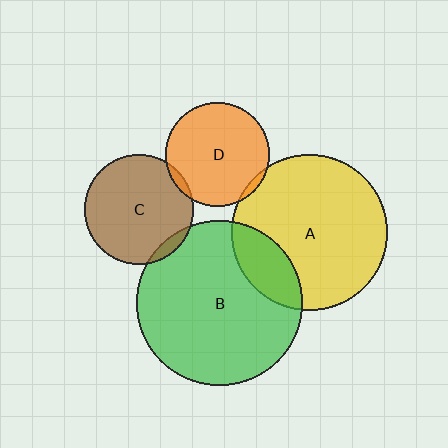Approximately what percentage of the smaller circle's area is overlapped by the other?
Approximately 5%.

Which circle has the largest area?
Circle B (green).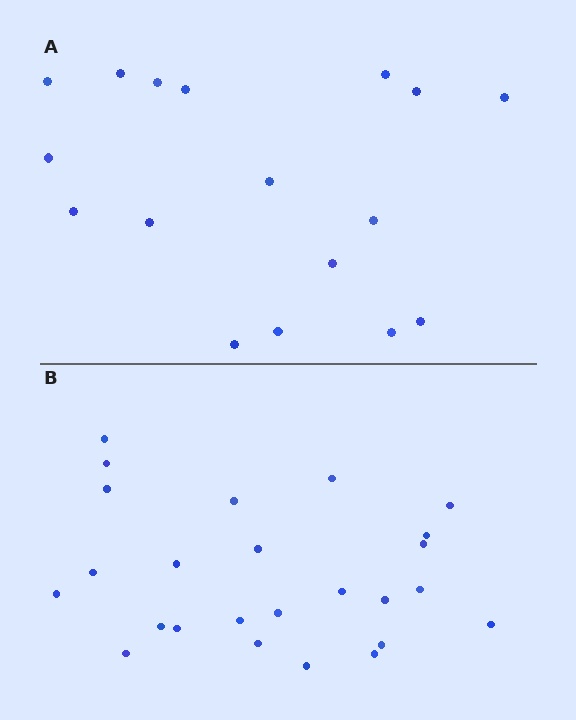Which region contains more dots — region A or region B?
Region B (the bottom region) has more dots.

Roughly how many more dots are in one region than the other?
Region B has roughly 8 or so more dots than region A.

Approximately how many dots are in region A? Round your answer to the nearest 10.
About 20 dots. (The exact count is 17, which rounds to 20.)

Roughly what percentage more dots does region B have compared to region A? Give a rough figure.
About 45% more.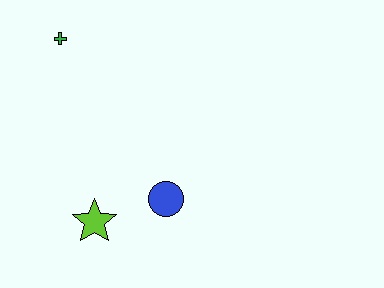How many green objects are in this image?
There is 1 green object.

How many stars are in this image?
There is 1 star.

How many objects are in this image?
There are 3 objects.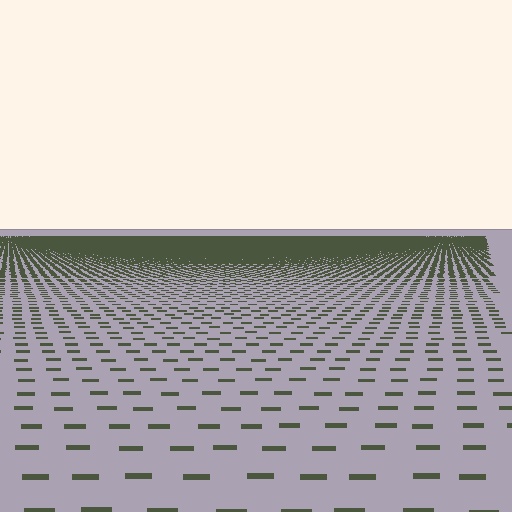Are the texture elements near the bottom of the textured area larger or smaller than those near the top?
Larger. Near the bottom, elements are closer to the viewer and appear at a bigger on-screen size.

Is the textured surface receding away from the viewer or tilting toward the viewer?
The surface is receding away from the viewer. Texture elements get smaller and denser toward the top.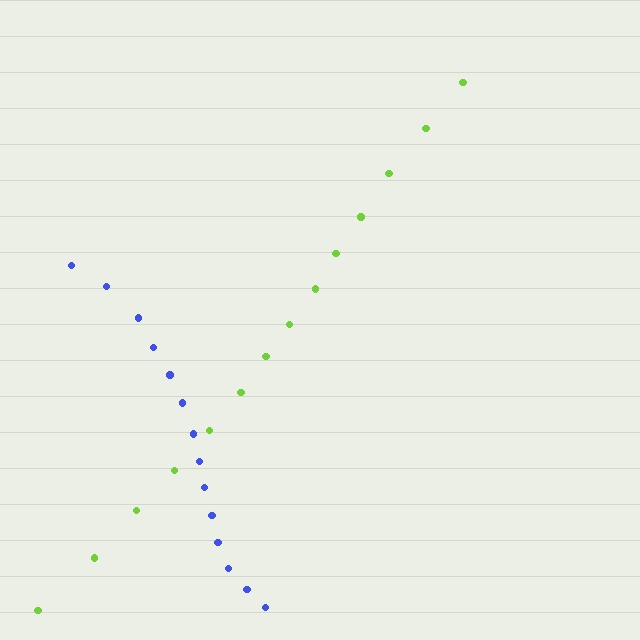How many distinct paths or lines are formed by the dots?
There are 2 distinct paths.